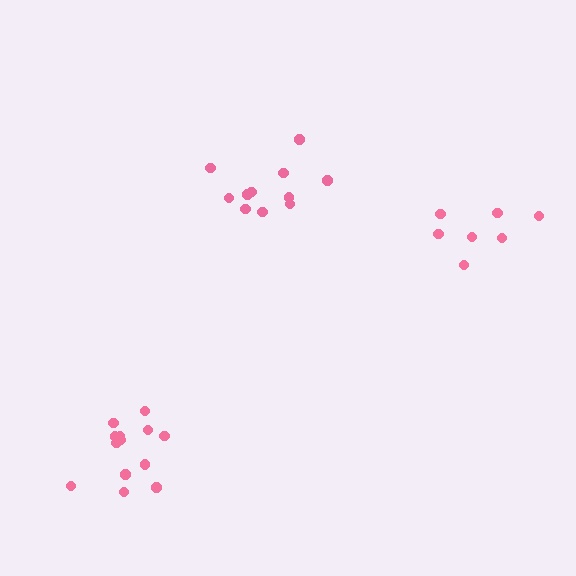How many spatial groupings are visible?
There are 3 spatial groupings.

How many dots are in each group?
Group 1: 13 dots, Group 2: 11 dots, Group 3: 7 dots (31 total).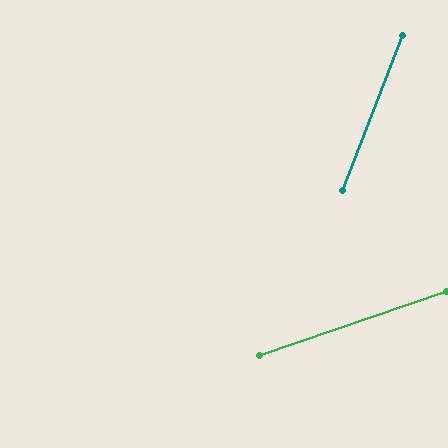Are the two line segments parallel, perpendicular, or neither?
Neither parallel nor perpendicular — they differ by about 50°.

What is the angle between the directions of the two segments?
Approximately 50 degrees.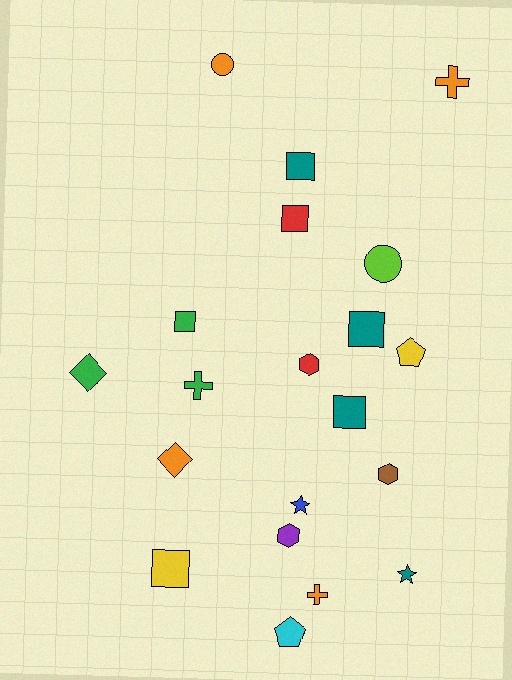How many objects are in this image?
There are 20 objects.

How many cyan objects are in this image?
There is 1 cyan object.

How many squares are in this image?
There are 6 squares.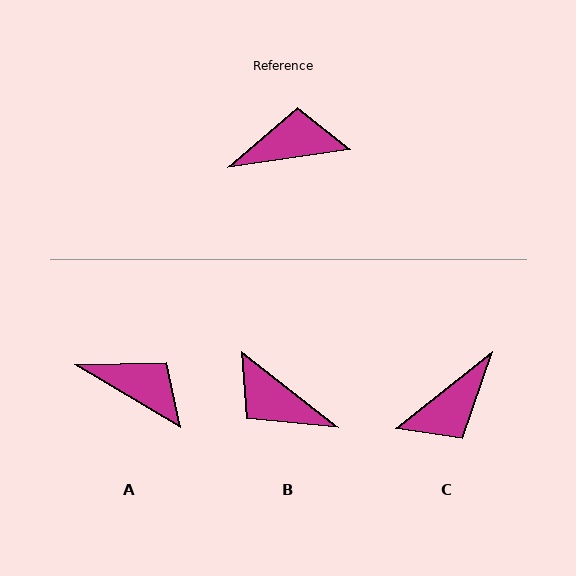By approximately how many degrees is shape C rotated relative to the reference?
Approximately 150 degrees clockwise.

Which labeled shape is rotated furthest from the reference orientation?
C, about 150 degrees away.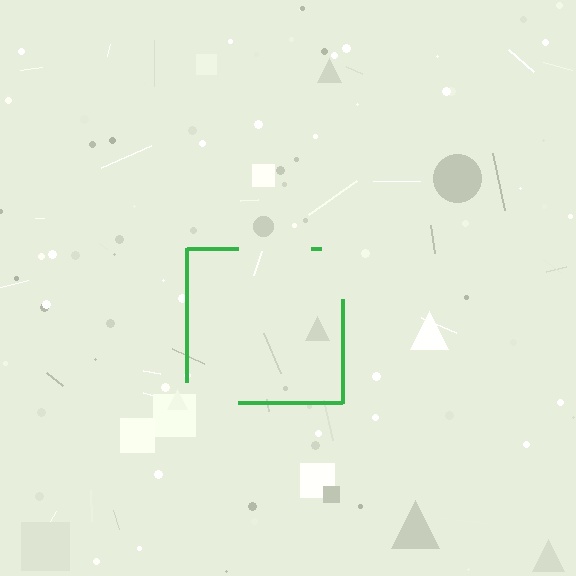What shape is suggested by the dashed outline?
The dashed outline suggests a square.